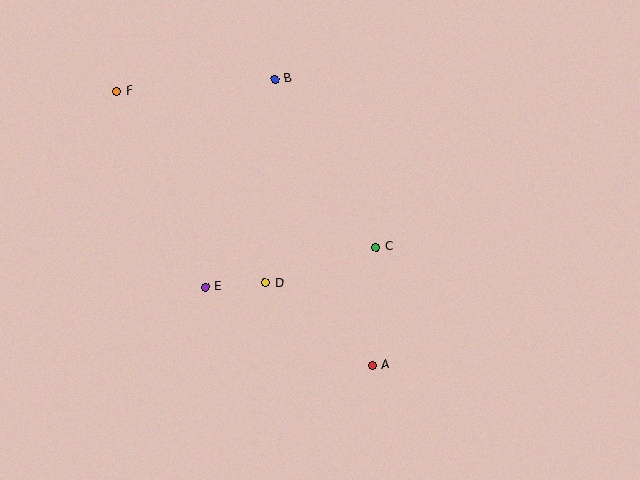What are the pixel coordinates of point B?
Point B is at (275, 79).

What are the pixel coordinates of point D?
Point D is at (265, 283).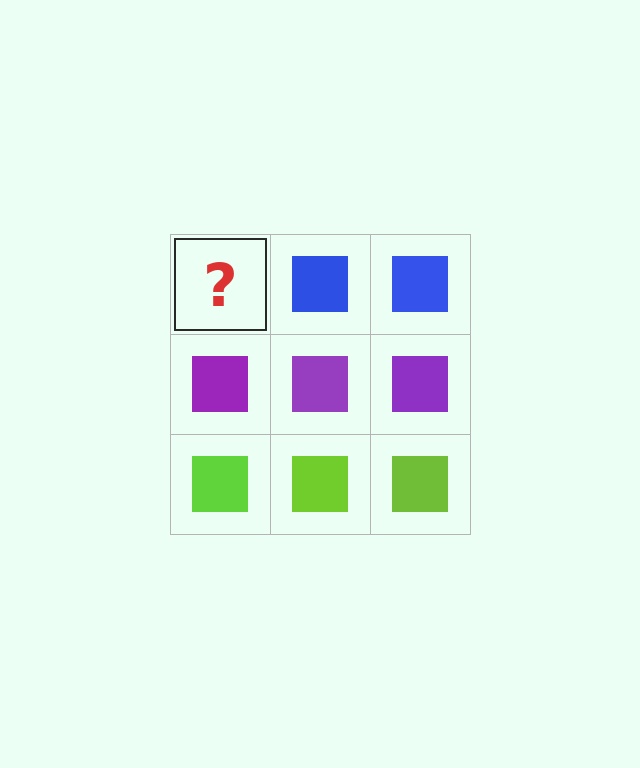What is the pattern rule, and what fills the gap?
The rule is that each row has a consistent color. The gap should be filled with a blue square.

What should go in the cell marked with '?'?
The missing cell should contain a blue square.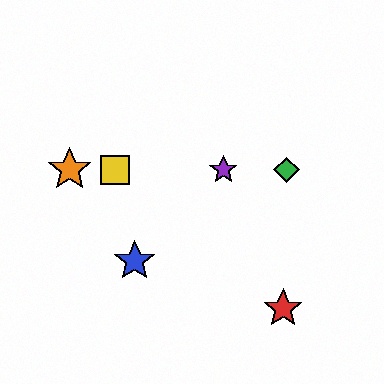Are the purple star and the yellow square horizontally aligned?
Yes, both are at y≈170.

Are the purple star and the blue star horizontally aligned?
No, the purple star is at y≈170 and the blue star is at y≈261.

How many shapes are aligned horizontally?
4 shapes (the green diamond, the yellow square, the purple star, the orange star) are aligned horizontally.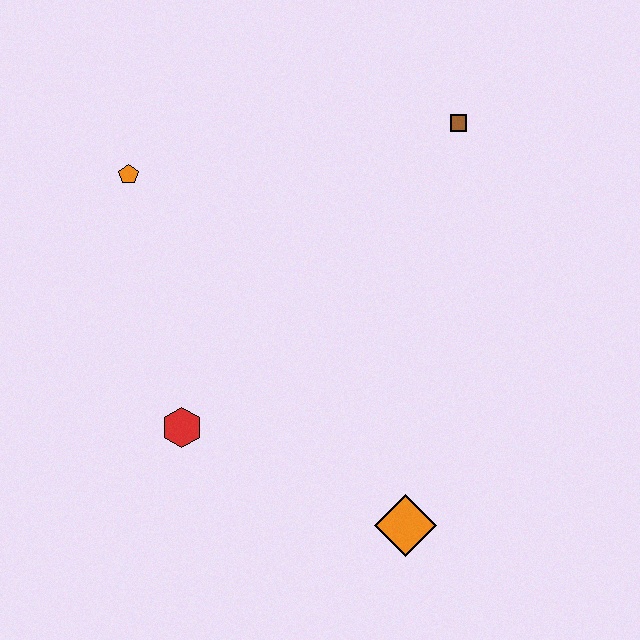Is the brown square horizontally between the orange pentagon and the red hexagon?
No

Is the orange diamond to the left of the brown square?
Yes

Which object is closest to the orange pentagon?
The red hexagon is closest to the orange pentagon.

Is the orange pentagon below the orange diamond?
No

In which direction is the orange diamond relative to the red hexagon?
The orange diamond is to the right of the red hexagon.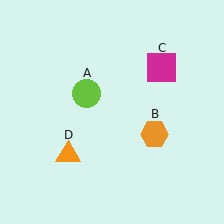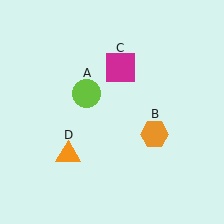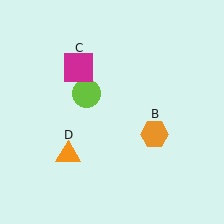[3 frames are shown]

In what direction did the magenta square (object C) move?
The magenta square (object C) moved left.